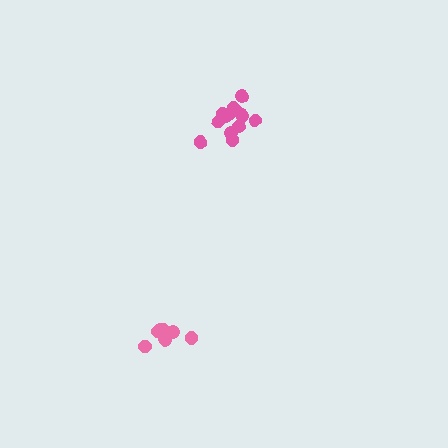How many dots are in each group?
Group 1: 7 dots, Group 2: 13 dots (20 total).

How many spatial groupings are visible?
There are 2 spatial groupings.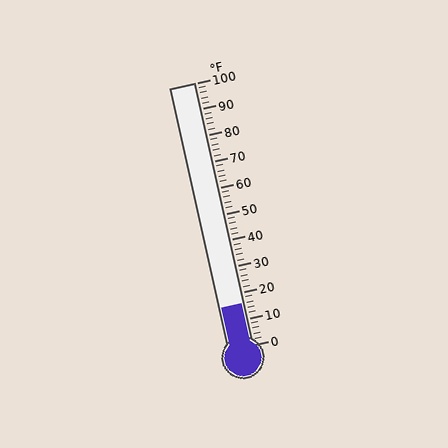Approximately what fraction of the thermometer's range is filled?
The thermometer is filled to approximately 15% of its range.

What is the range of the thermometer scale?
The thermometer scale ranges from 0°F to 100°F.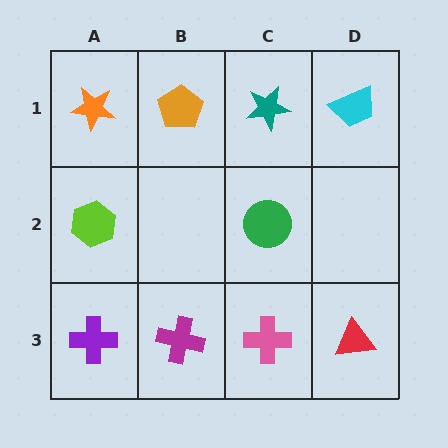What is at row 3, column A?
A purple cross.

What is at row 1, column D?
A cyan trapezoid.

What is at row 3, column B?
A magenta cross.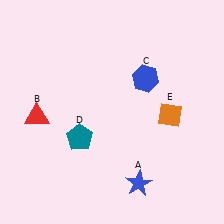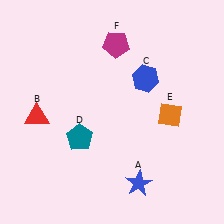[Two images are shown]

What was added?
A magenta pentagon (F) was added in Image 2.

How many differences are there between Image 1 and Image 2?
There is 1 difference between the two images.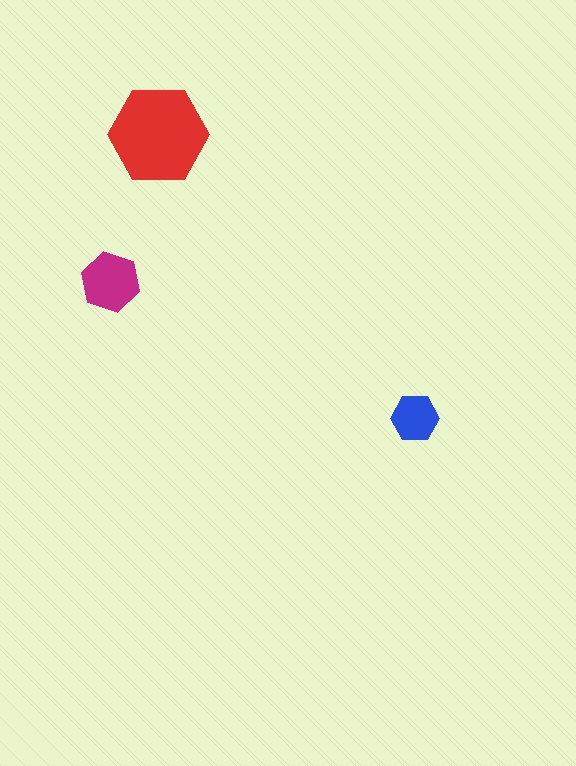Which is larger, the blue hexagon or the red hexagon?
The red one.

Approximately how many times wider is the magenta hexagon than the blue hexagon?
About 1.5 times wider.